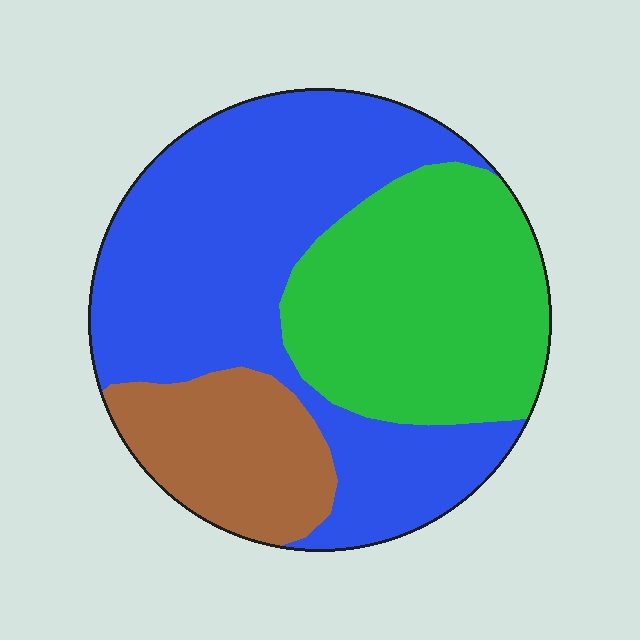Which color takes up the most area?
Blue, at roughly 50%.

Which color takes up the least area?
Brown, at roughly 15%.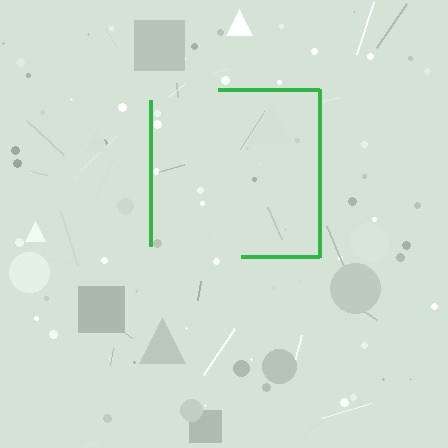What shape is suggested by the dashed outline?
The dashed outline suggests a square.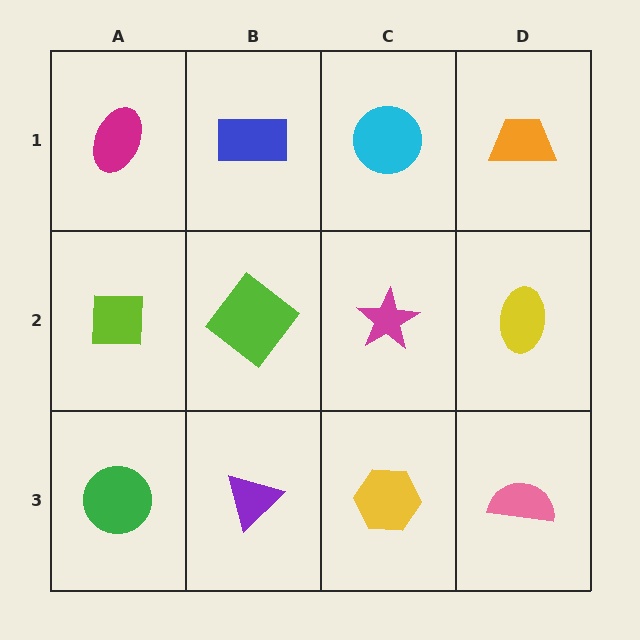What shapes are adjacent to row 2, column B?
A blue rectangle (row 1, column B), a purple triangle (row 3, column B), a lime square (row 2, column A), a magenta star (row 2, column C).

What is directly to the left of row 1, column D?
A cyan circle.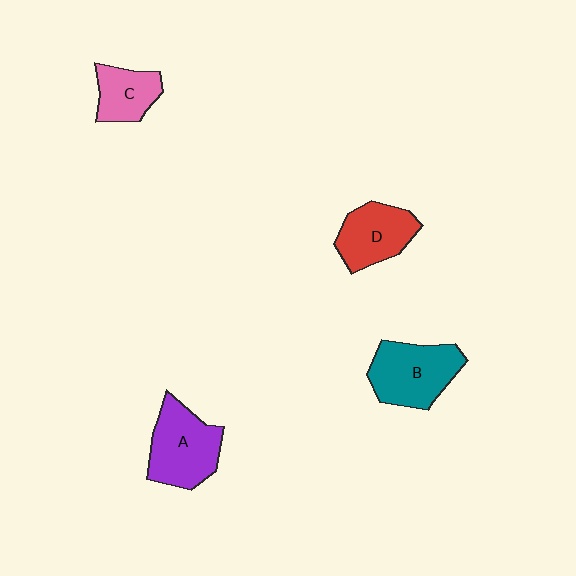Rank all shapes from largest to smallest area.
From largest to smallest: B (teal), A (purple), D (red), C (pink).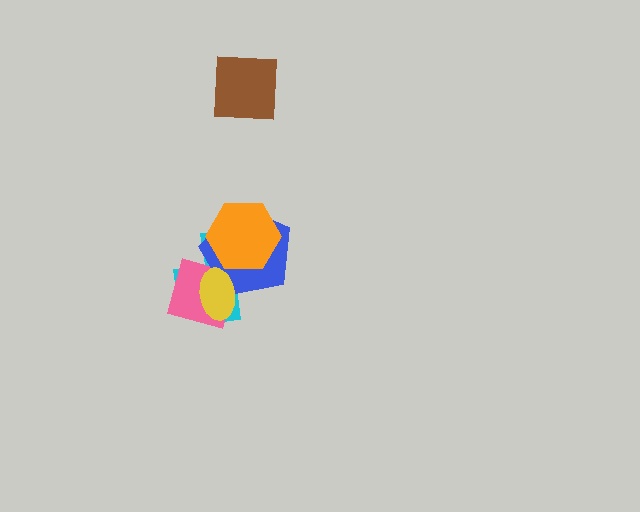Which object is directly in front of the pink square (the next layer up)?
The blue pentagon is directly in front of the pink square.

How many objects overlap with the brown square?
0 objects overlap with the brown square.